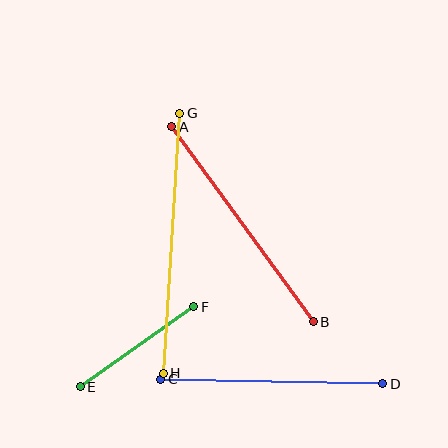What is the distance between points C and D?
The distance is approximately 222 pixels.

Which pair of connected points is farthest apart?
Points G and H are farthest apart.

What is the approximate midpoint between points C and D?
The midpoint is at approximately (272, 381) pixels.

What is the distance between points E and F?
The distance is approximately 139 pixels.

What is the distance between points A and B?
The distance is approximately 241 pixels.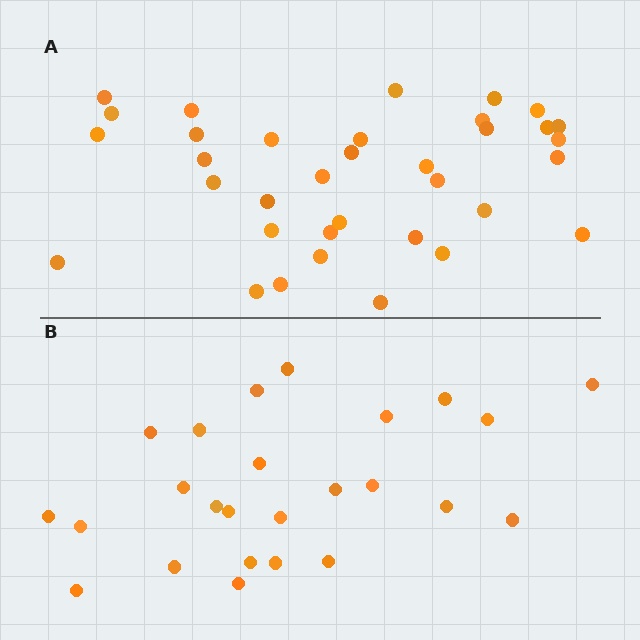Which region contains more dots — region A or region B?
Region A (the top region) has more dots.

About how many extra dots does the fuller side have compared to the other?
Region A has roughly 10 or so more dots than region B.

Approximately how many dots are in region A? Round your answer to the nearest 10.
About 40 dots. (The exact count is 35, which rounds to 40.)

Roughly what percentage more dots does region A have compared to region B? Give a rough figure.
About 40% more.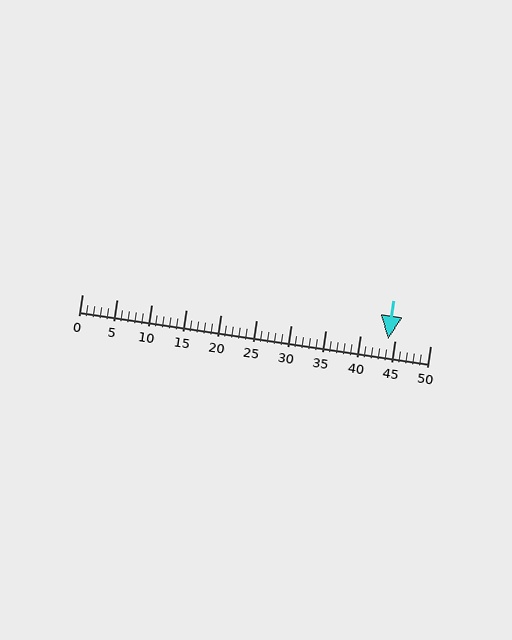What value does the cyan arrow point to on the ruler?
The cyan arrow points to approximately 44.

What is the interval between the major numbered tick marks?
The major tick marks are spaced 5 units apart.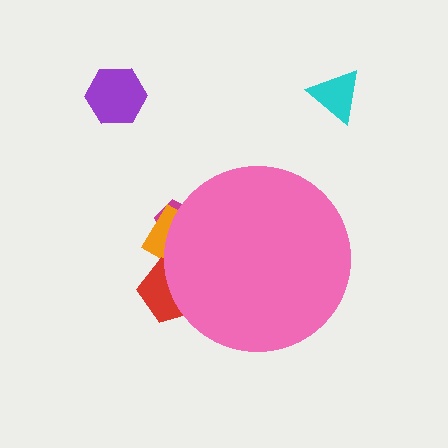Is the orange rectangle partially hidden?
Yes, the orange rectangle is partially hidden behind the pink circle.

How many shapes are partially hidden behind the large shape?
3 shapes are partially hidden.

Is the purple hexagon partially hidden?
No, the purple hexagon is fully visible.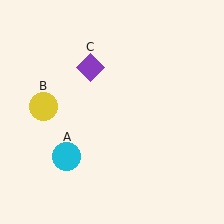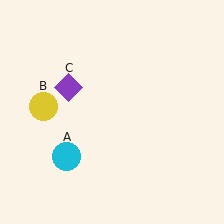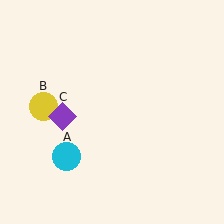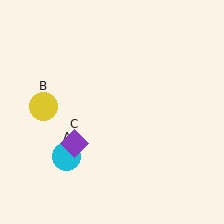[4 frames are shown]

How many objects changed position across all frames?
1 object changed position: purple diamond (object C).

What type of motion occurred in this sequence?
The purple diamond (object C) rotated counterclockwise around the center of the scene.